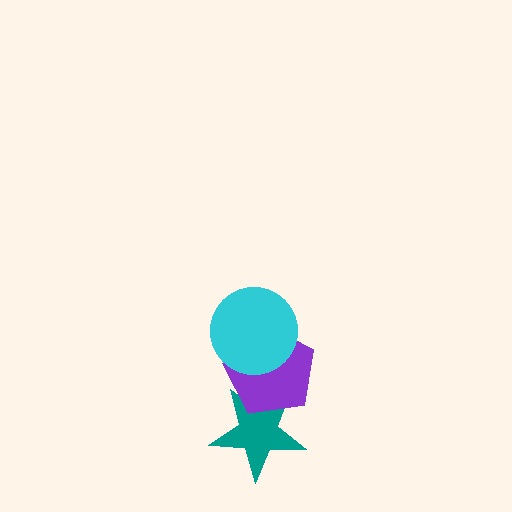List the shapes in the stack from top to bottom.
From top to bottom: the cyan circle, the purple pentagon, the teal star.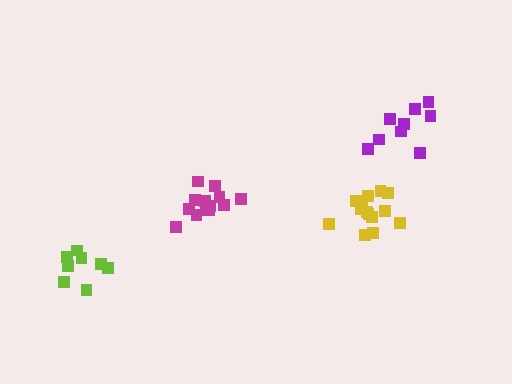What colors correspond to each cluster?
The clusters are colored: purple, lime, yellow, magenta.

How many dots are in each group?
Group 1: 9 dots, Group 2: 8 dots, Group 3: 14 dots, Group 4: 13 dots (44 total).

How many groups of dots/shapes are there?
There are 4 groups.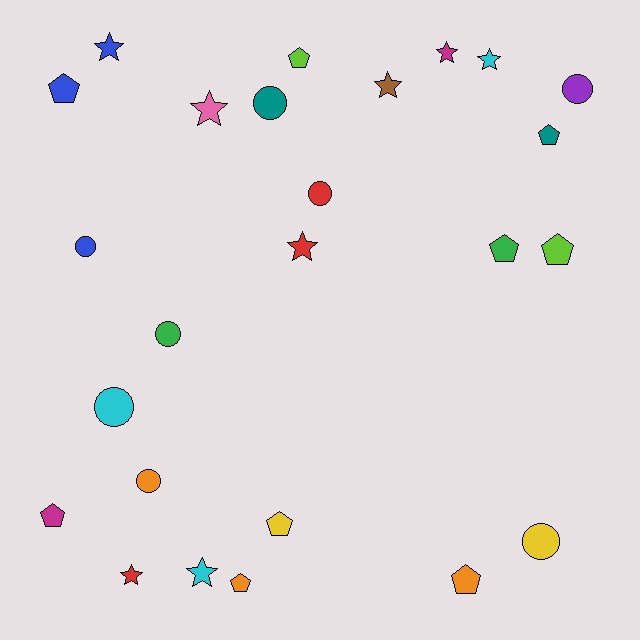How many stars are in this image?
There are 8 stars.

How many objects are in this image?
There are 25 objects.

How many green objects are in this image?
There are 2 green objects.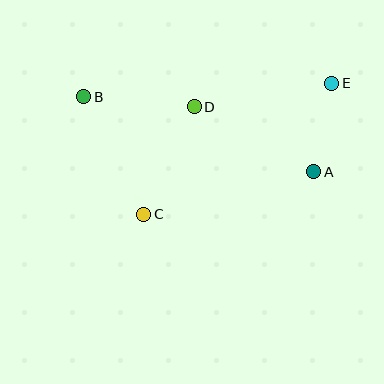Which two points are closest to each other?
Points A and E are closest to each other.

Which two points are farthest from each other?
Points B and E are farthest from each other.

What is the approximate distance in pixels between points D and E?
The distance between D and E is approximately 139 pixels.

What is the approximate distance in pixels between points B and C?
The distance between B and C is approximately 132 pixels.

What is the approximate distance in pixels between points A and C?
The distance between A and C is approximately 175 pixels.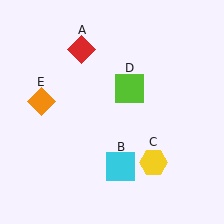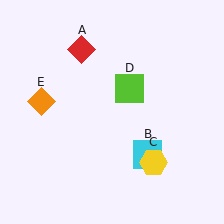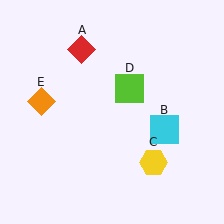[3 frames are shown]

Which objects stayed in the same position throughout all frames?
Red diamond (object A) and yellow hexagon (object C) and lime square (object D) and orange diamond (object E) remained stationary.